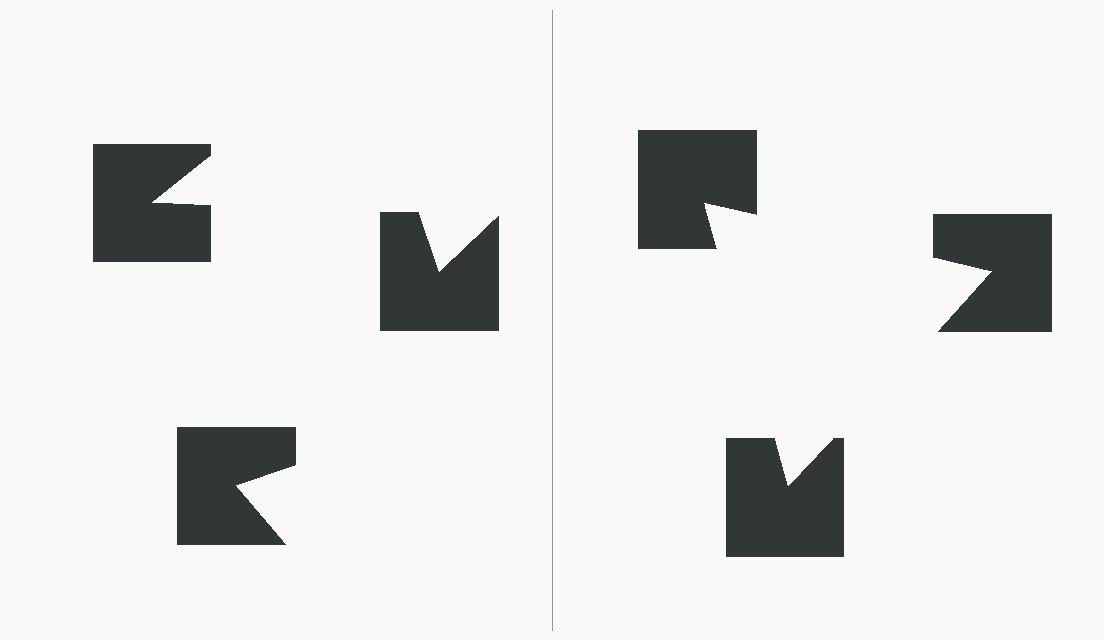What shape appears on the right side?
An illusory triangle.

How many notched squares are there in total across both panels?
6 — 3 on each side.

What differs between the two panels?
The notched squares are positioned identically on both sides; only the wedge orientations differ. On the right they align to a triangle; on the left they are misaligned.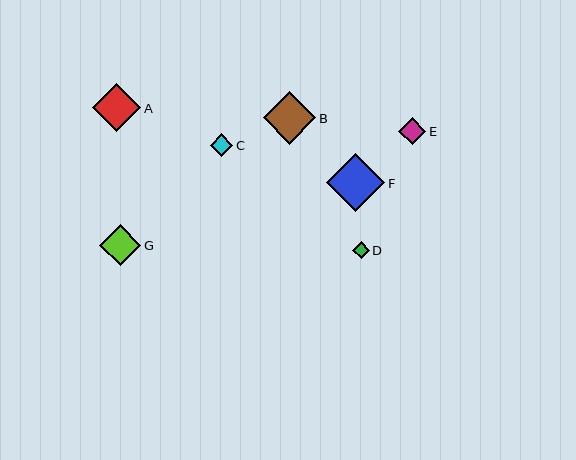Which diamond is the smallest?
Diamond D is the smallest with a size of approximately 17 pixels.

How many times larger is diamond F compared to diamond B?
Diamond F is approximately 1.1 times the size of diamond B.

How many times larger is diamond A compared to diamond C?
Diamond A is approximately 2.2 times the size of diamond C.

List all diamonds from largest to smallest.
From largest to smallest: F, B, A, G, E, C, D.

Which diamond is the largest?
Diamond F is the largest with a size of approximately 59 pixels.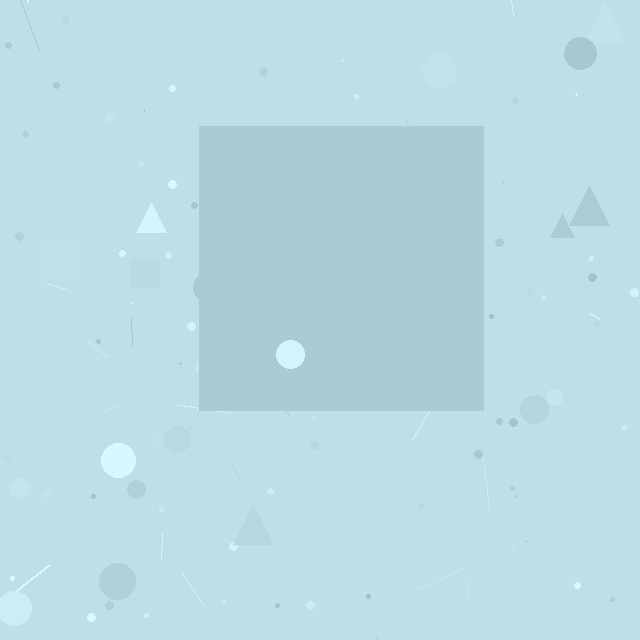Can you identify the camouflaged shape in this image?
The camouflaged shape is a square.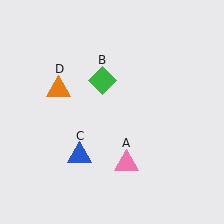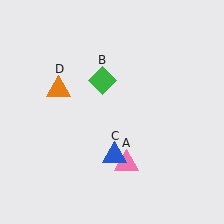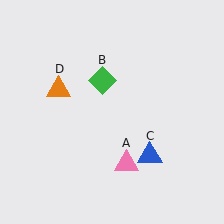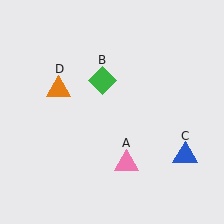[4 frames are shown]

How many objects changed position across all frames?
1 object changed position: blue triangle (object C).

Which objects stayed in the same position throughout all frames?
Pink triangle (object A) and green diamond (object B) and orange triangle (object D) remained stationary.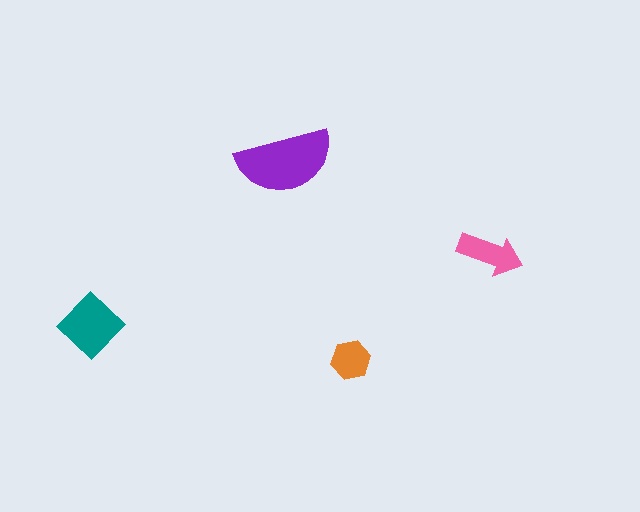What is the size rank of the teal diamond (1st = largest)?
2nd.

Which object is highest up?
The purple semicircle is topmost.